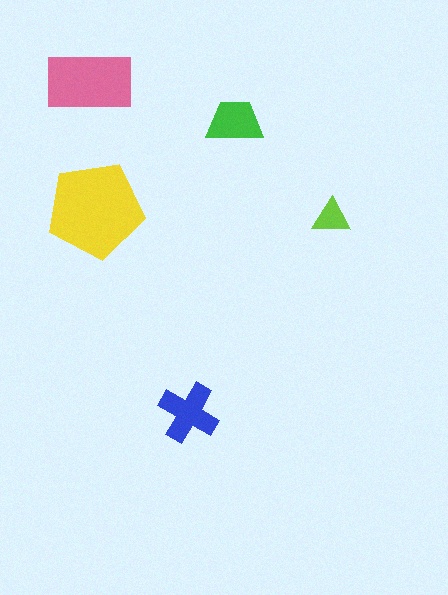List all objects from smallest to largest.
The lime triangle, the green trapezoid, the blue cross, the pink rectangle, the yellow pentagon.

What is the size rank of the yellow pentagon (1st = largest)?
1st.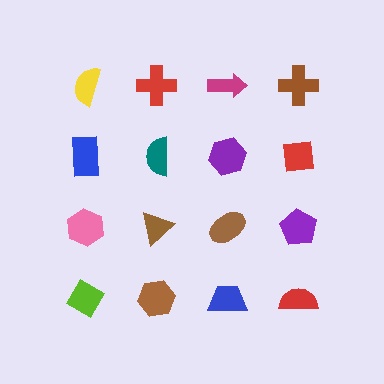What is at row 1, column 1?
A yellow semicircle.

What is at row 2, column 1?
A blue rectangle.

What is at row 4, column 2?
A brown hexagon.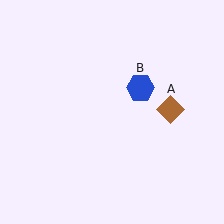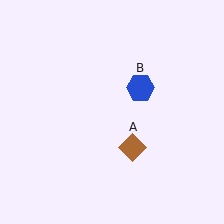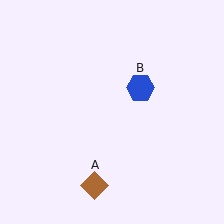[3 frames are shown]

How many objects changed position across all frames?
1 object changed position: brown diamond (object A).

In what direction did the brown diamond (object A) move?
The brown diamond (object A) moved down and to the left.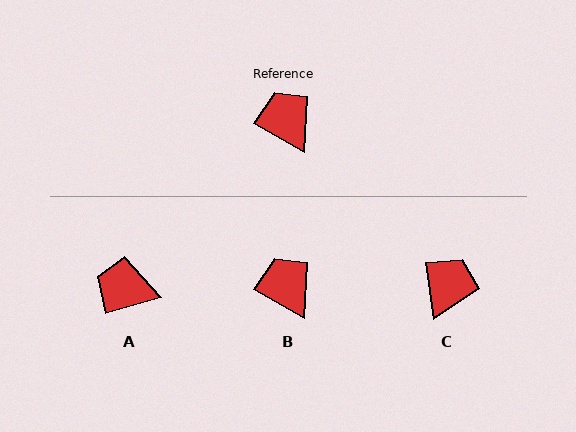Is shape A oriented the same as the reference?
No, it is off by about 45 degrees.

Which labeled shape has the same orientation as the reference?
B.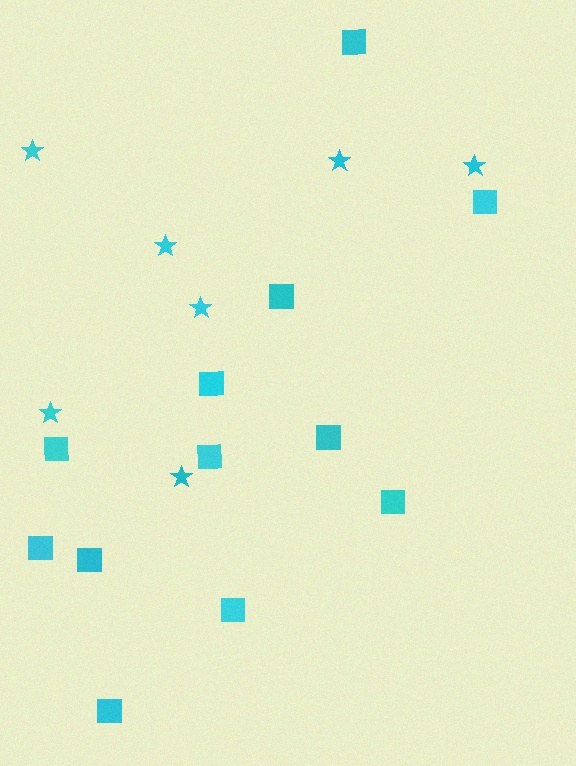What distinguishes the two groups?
There are 2 groups: one group of squares (12) and one group of stars (7).